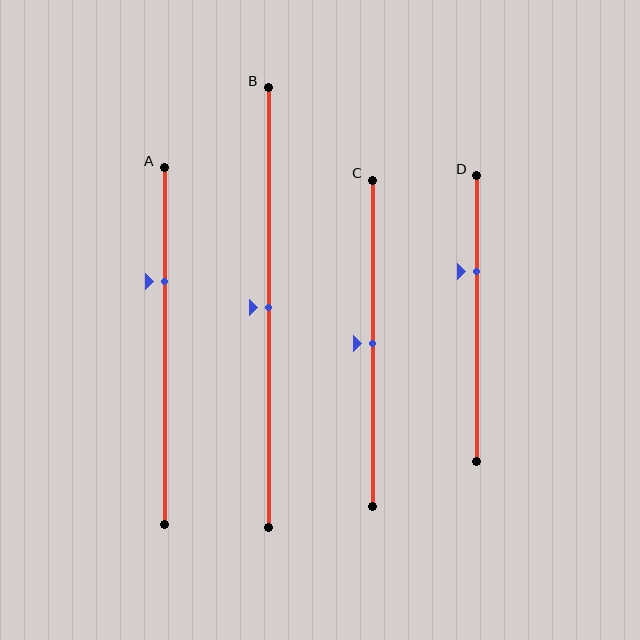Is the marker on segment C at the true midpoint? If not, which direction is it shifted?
Yes, the marker on segment C is at the true midpoint.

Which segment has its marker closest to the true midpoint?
Segment B has its marker closest to the true midpoint.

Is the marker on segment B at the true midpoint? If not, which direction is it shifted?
Yes, the marker on segment B is at the true midpoint.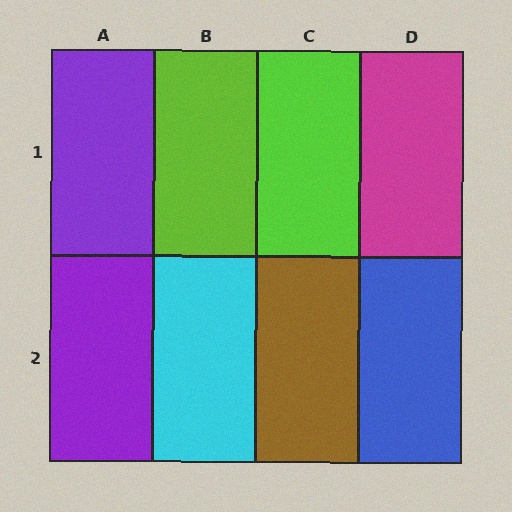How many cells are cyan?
1 cell is cyan.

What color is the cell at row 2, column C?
Brown.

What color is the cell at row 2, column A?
Purple.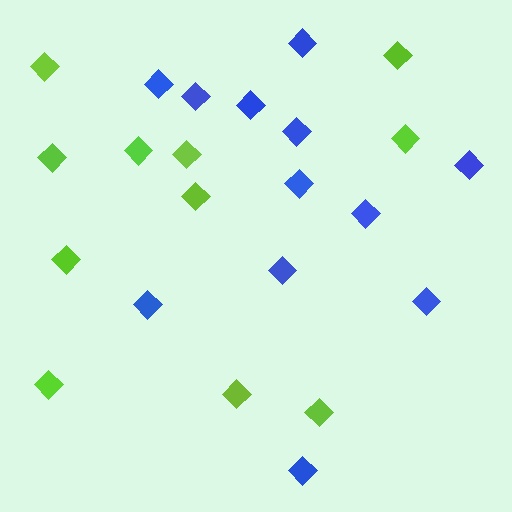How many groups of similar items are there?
There are 2 groups: one group of blue diamonds (12) and one group of lime diamonds (11).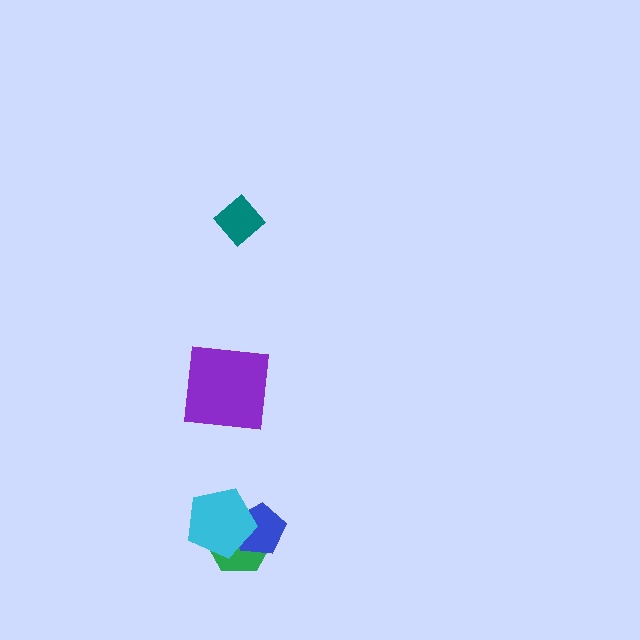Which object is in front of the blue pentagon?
The cyan pentagon is in front of the blue pentagon.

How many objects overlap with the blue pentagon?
2 objects overlap with the blue pentagon.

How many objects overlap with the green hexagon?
2 objects overlap with the green hexagon.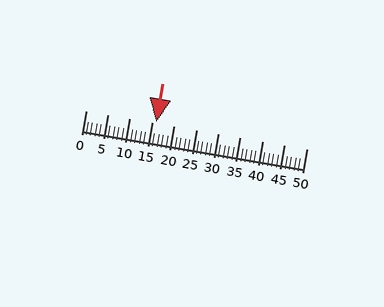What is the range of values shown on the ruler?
The ruler shows values from 0 to 50.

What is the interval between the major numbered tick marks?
The major tick marks are spaced 5 units apart.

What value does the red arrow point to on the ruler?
The red arrow points to approximately 16.